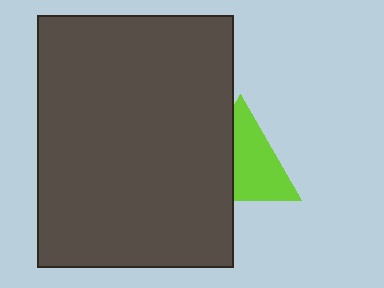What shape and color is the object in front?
The object in front is a dark gray rectangle.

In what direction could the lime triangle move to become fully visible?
The lime triangle could move right. That would shift it out from behind the dark gray rectangle entirely.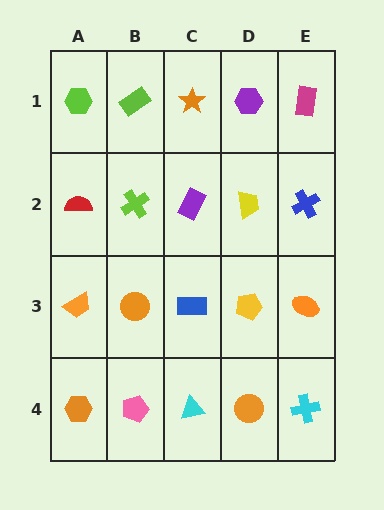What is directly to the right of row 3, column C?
A yellow pentagon.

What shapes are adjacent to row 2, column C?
An orange star (row 1, column C), a blue rectangle (row 3, column C), a lime cross (row 2, column B), a yellow trapezoid (row 2, column D).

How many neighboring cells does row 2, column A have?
3.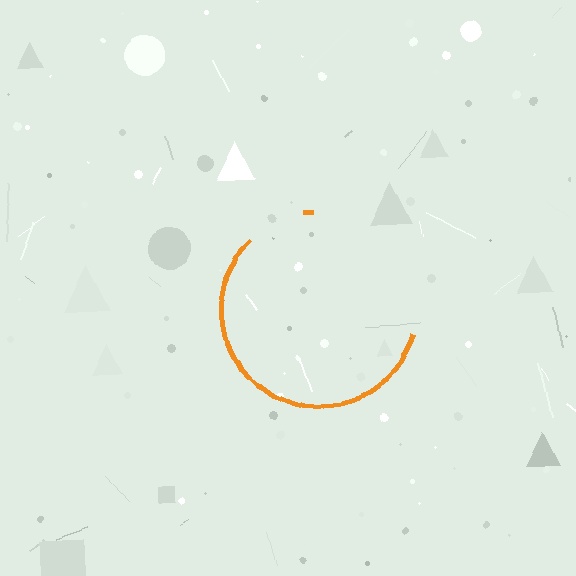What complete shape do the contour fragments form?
The contour fragments form a circle.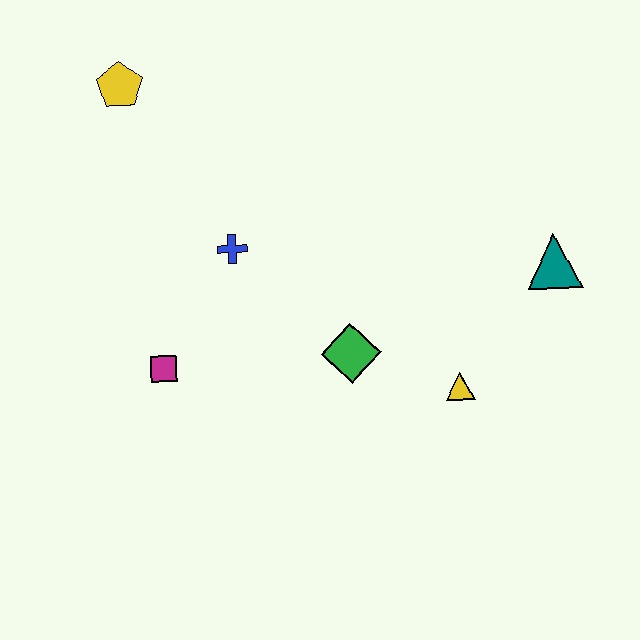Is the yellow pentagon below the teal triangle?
No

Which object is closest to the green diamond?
The yellow triangle is closest to the green diamond.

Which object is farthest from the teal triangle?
The yellow pentagon is farthest from the teal triangle.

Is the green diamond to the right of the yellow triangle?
No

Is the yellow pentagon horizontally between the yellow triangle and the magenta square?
No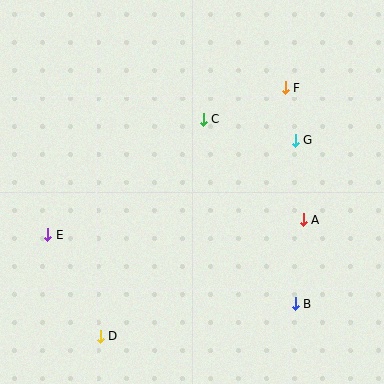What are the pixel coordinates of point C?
Point C is at (203, 119).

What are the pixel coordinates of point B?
Point B is at (295, 304).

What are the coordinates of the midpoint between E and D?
The midpoint between E and D is at (74, 286).